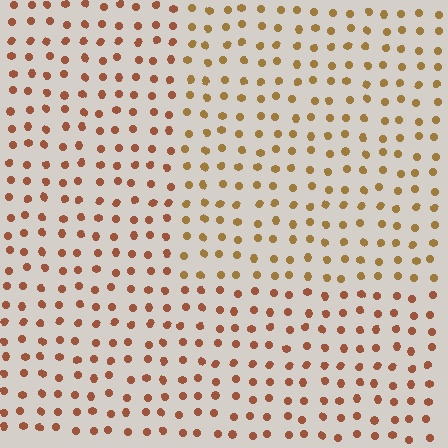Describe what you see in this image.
The image is filled with small brown elements in a uniform arrangement. A rectangle-shaped region is visible where the elements are tinted to a slightly different hue, forming a subtle color boundary.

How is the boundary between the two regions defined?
The boundary is defined purely by a slight shift in hue (about 24 degrees). Spacing, size, and orientation are identical on both sides.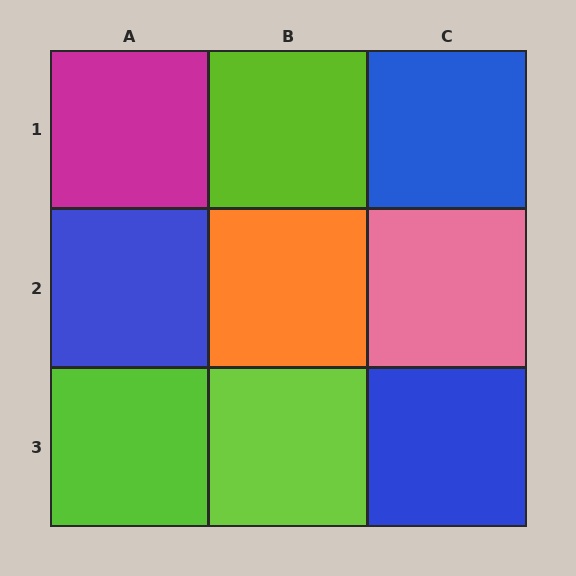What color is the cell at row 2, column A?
Blue.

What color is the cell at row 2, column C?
Pink.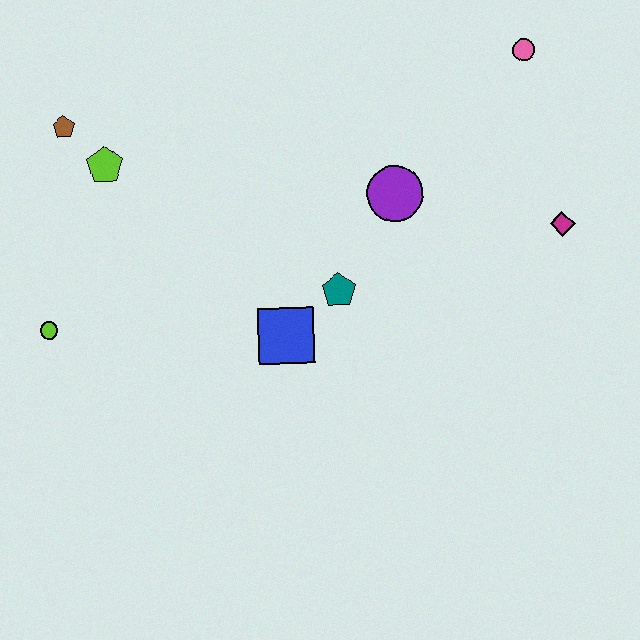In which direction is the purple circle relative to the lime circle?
The purple circle is to the right of the lime circle.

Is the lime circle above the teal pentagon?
No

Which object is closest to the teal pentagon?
The blue square is closest to the teal pentagon.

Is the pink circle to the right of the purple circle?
Yes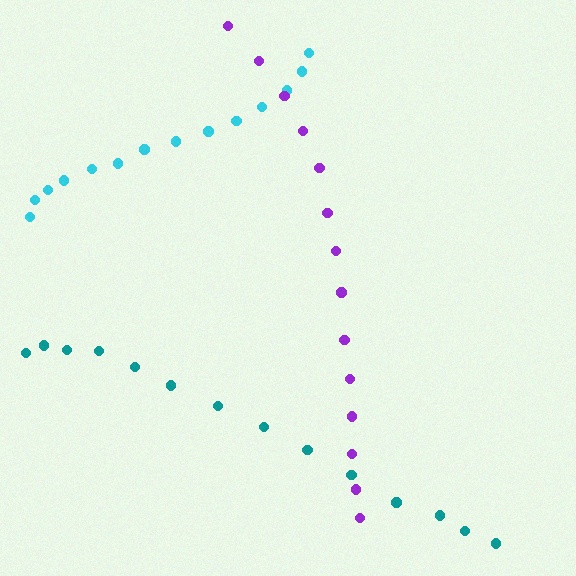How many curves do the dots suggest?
There are 3 distinct paths.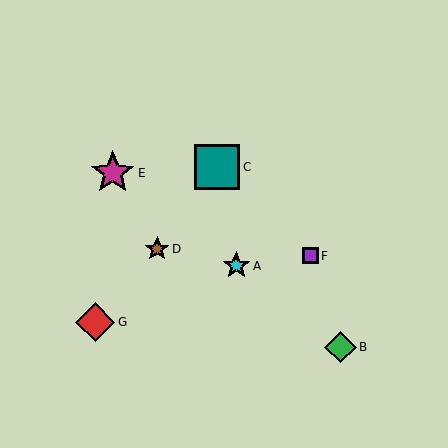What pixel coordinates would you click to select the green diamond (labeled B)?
Click at (341, 347) to select the green diamond B.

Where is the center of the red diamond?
The center of the red diamond is at (95, 322).